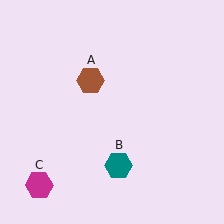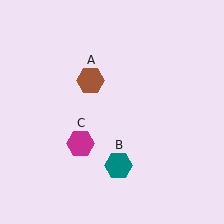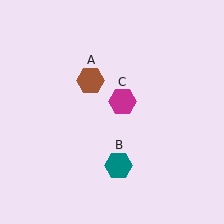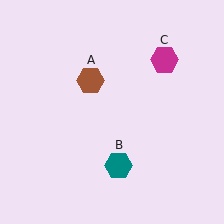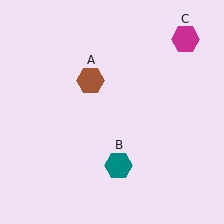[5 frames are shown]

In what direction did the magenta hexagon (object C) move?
The magenta hexagon (object C) moved up and to the right.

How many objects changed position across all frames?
1 object changed position: magenta hexagon (object C).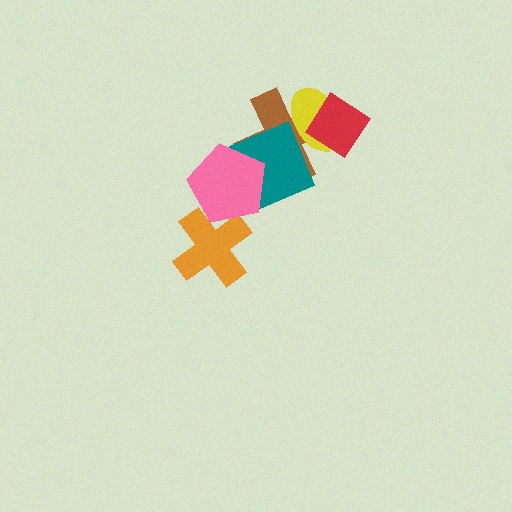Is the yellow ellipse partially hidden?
Yes, it is partially covered by another shape.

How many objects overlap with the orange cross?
1 object overlaps with the orange cross.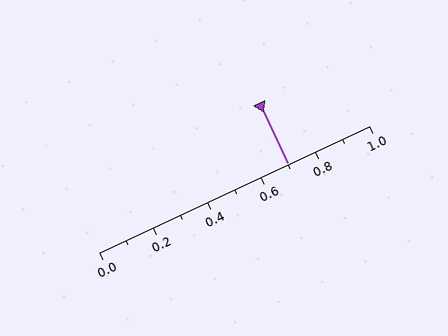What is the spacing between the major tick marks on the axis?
The major ticks are spaced 0.2 apart.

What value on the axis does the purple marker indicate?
The marker indicates approximately 0.7.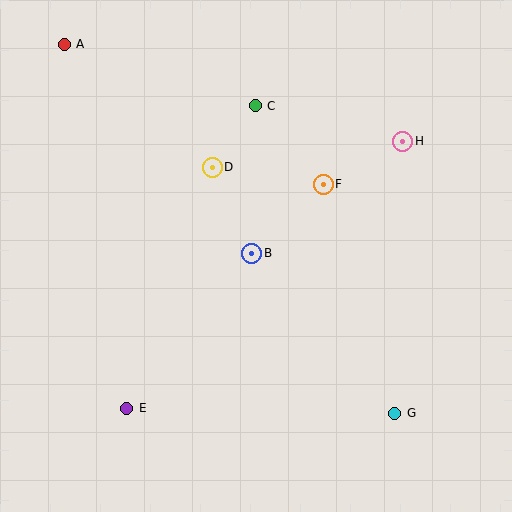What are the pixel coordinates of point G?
Point G is at (395, 413).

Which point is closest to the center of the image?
Point B at (252, 253) is closest to the center.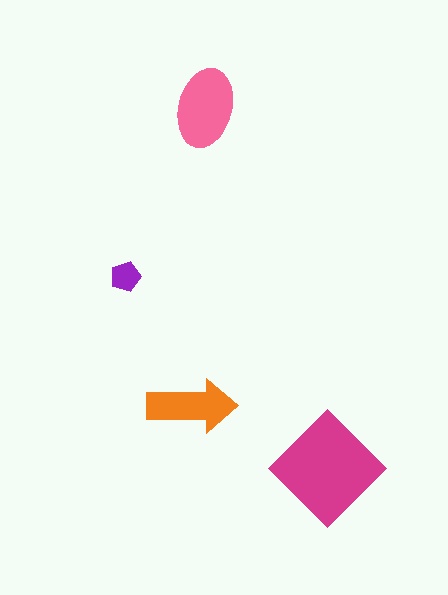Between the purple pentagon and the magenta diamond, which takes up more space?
The magenta diamond.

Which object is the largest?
The magenta diamond.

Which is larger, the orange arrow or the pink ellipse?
The pink ellipse.